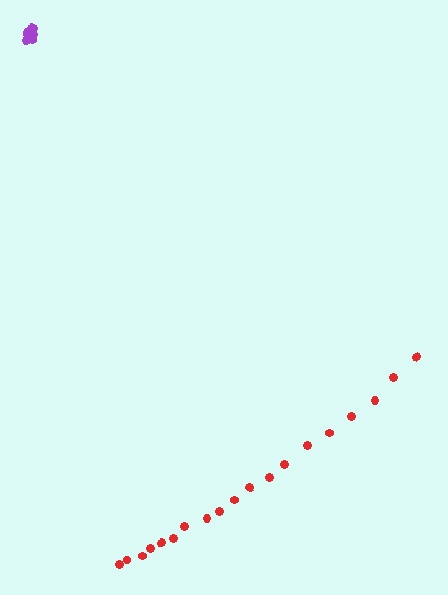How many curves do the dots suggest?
There are 2 distinct paths.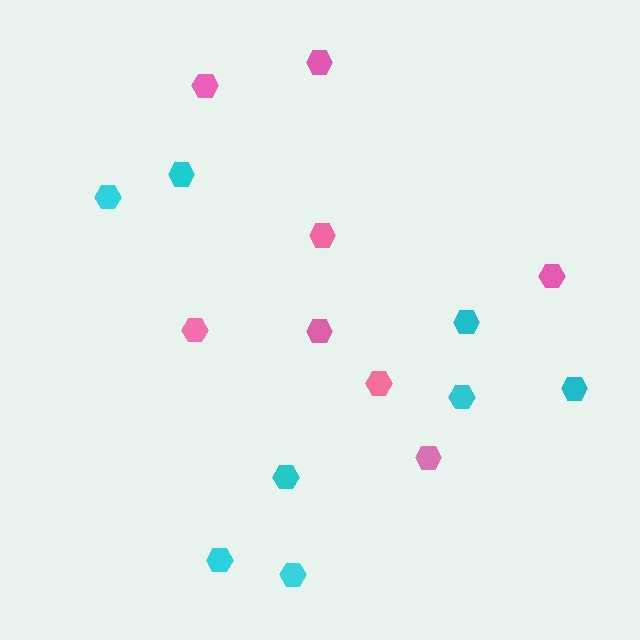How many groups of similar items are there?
There are 2 groups: one group of pink hexagons (8) and one group of cyan hexagons (8).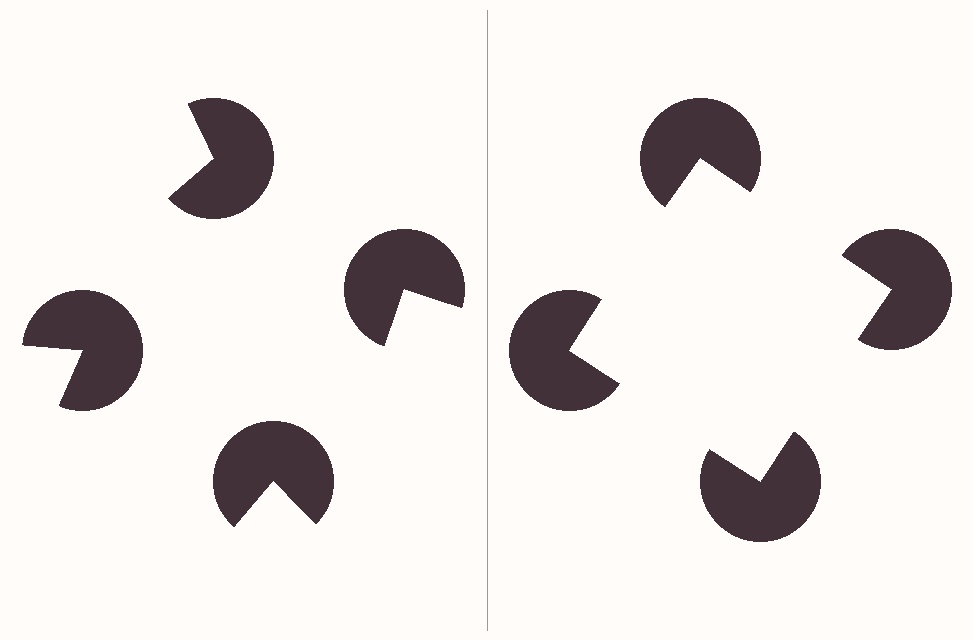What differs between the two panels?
The pac-man discs are positioned identically on both sides; only the wedge orientations differ. On the right they align to a square; on the left they are misaligned.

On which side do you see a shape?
An illusory square appears on the right side. On the left side the wedge cuts are rotated, so no coherent shape forms.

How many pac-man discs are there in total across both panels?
8 — 4 on each side.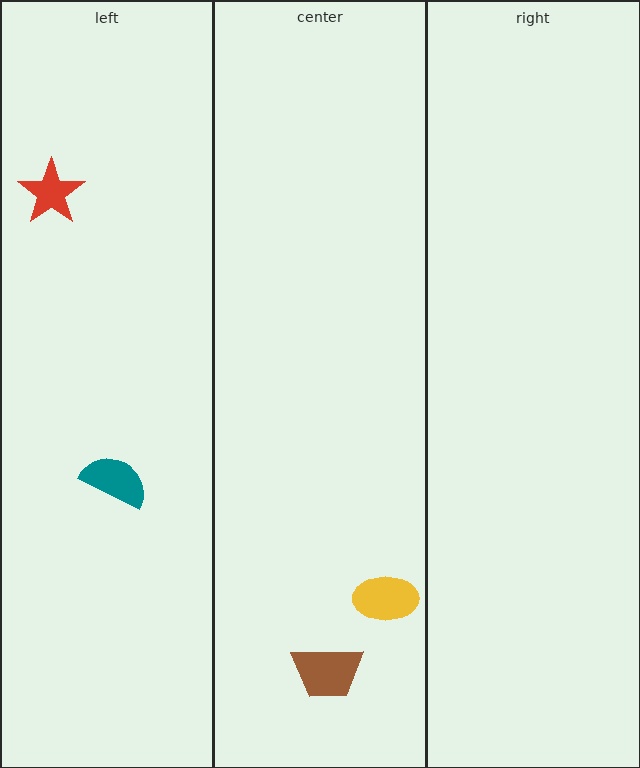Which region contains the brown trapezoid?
The center region.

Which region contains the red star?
The left region.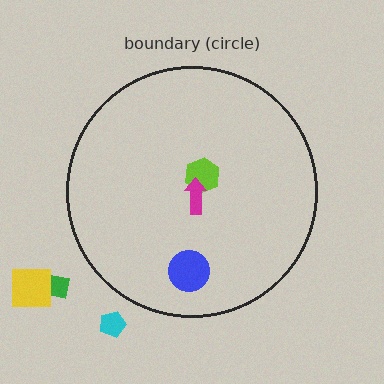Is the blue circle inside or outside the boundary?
Inside.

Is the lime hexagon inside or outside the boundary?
Inside.